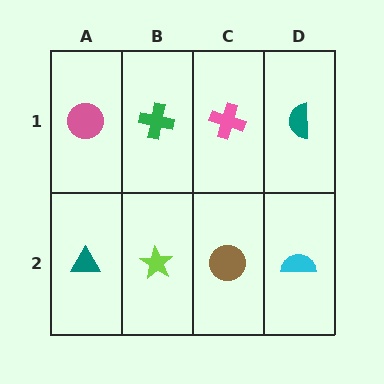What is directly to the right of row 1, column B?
A pink cross.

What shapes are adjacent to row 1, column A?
A teal triangle (row 2, column A), a green cross (row 1, column B).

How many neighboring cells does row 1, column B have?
3.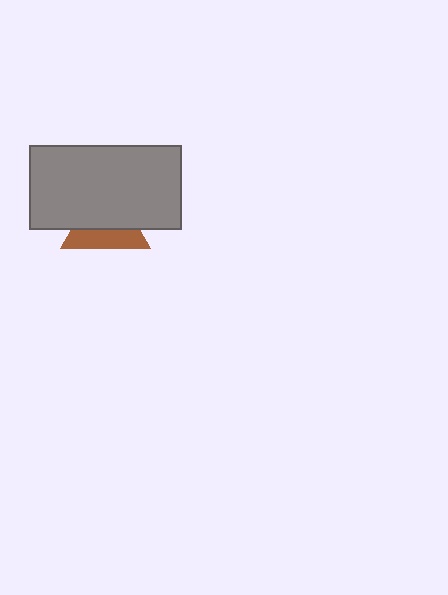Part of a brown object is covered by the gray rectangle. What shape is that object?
It is a triangle.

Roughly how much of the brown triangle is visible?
A small part of it is visible (roughly 44%).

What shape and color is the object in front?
The object in front is a gray rectangle.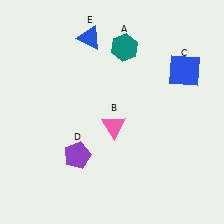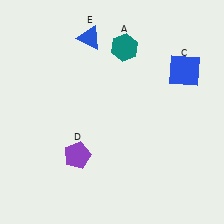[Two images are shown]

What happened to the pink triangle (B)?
The pink triangle (B) was removed in Image 2. It was in the bottom-right area of Image 1.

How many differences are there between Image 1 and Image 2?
There is 1 difference between the two images.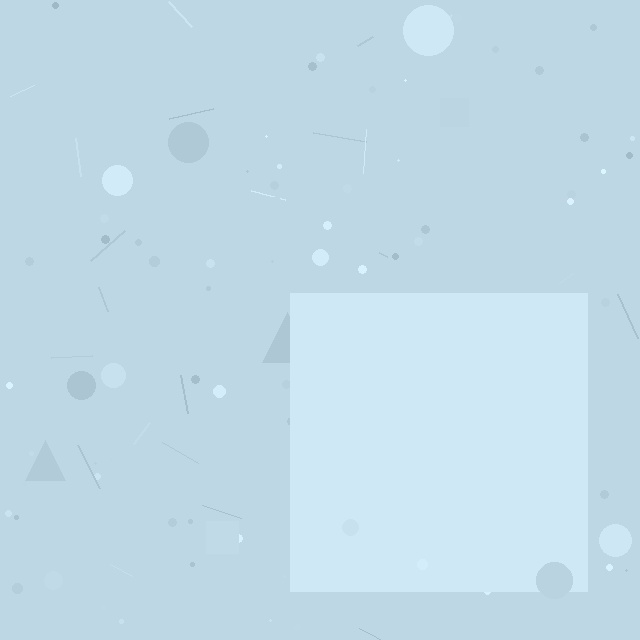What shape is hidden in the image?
A square is hidden in the image.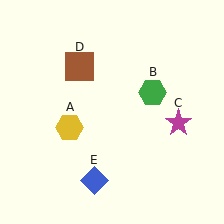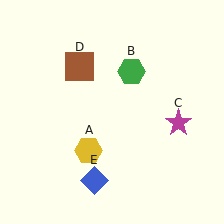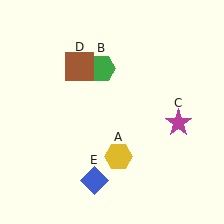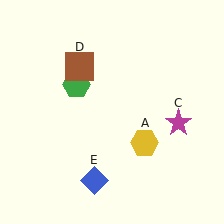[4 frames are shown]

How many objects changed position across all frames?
2 objects changed position: yellow hexagon (object A), green hexagon (object B).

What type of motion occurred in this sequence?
The yellow hexagon (object A), green hexagon (object B) rotated counterclockwise around the center of the scene.